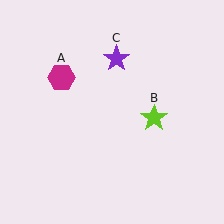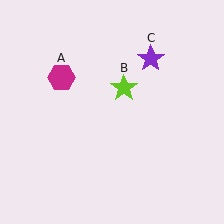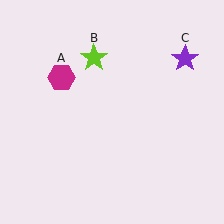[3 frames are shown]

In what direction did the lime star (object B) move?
The lime star (object B) moved up and to the left.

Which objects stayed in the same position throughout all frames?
Magenta hexagon (object A) remained stationary.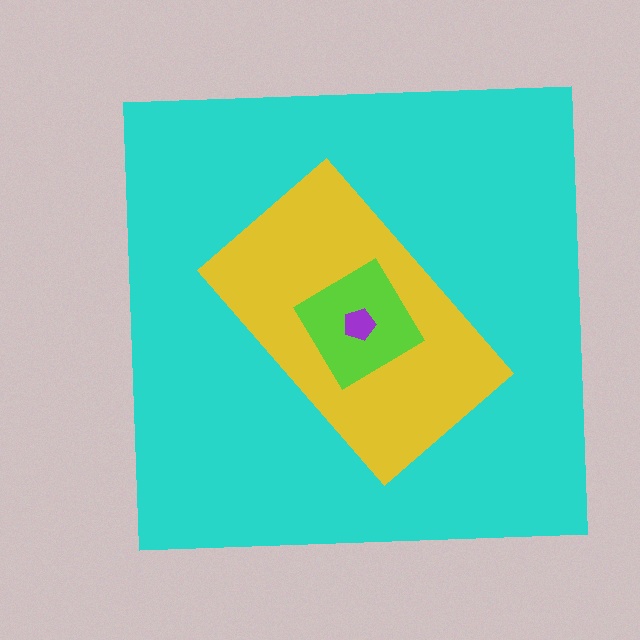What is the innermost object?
The purple pentagon.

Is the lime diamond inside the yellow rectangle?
Yes.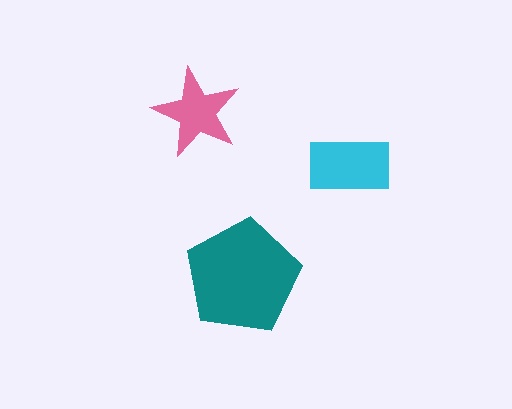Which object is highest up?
The pink star is topmost.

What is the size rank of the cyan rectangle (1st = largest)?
2nd.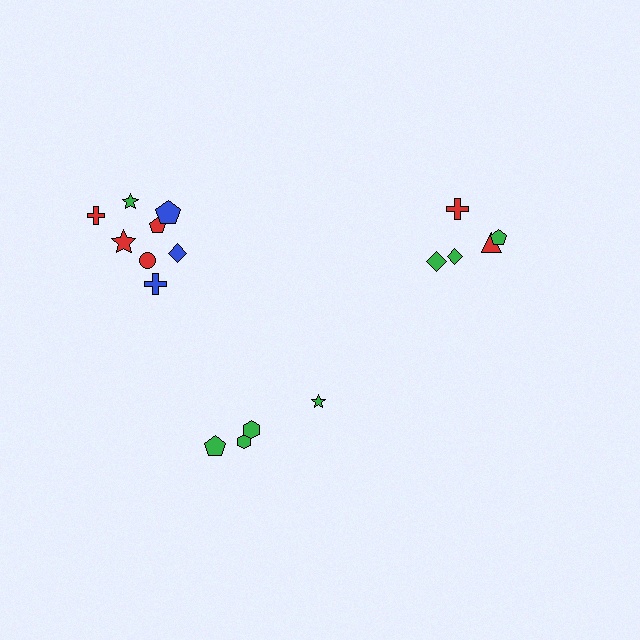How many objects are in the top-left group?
There are 8 objects.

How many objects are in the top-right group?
There are 5 objects.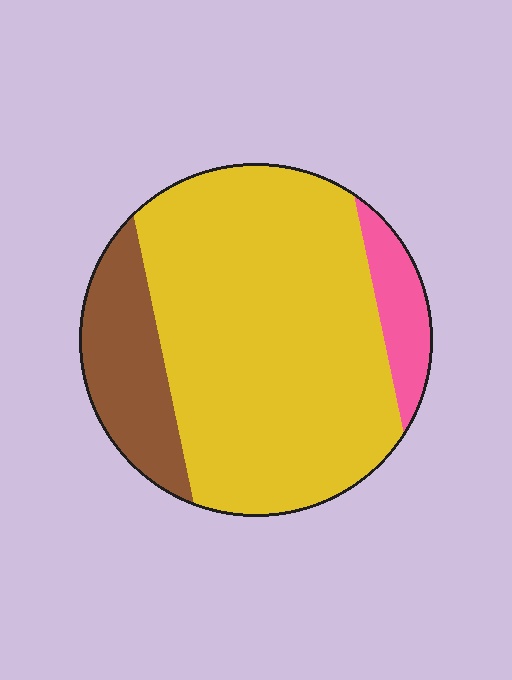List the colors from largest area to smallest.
From largest to smallest: yellow, brown, pink.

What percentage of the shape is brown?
Brown covers 18% of the shape.